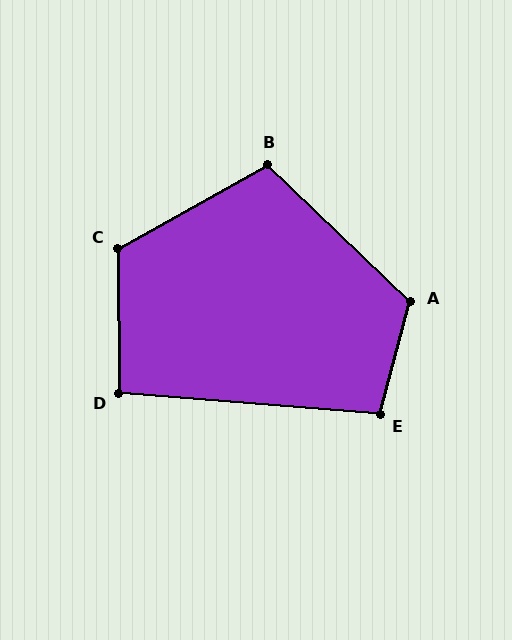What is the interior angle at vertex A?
Approximately 119 degrees (obtuse).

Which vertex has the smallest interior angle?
D, at approximately 95 degrees.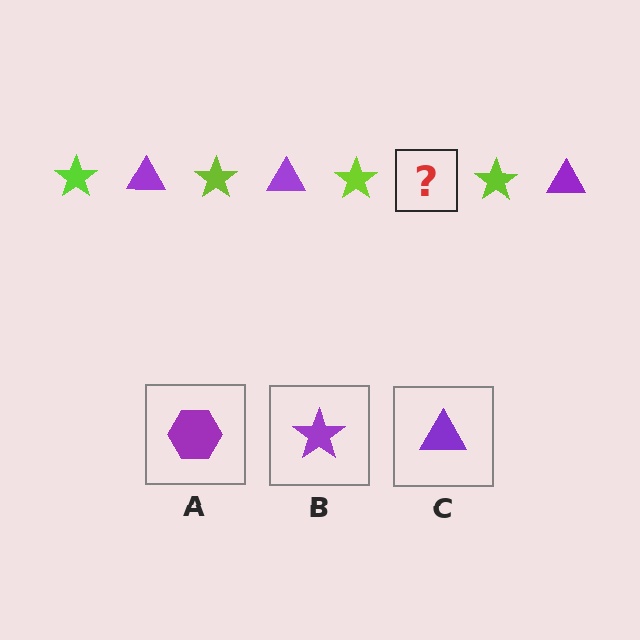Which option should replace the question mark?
Option C.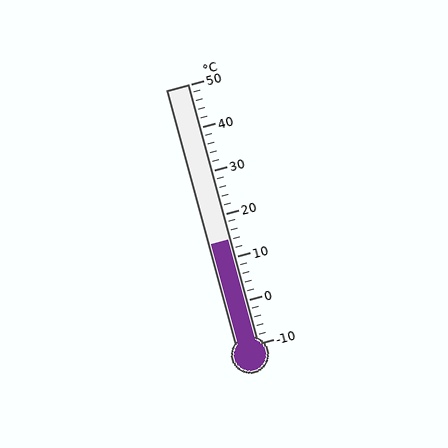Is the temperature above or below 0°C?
The temperature is above 0°C.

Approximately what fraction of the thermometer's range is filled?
The thermometer is filled to approximately 40% of its range.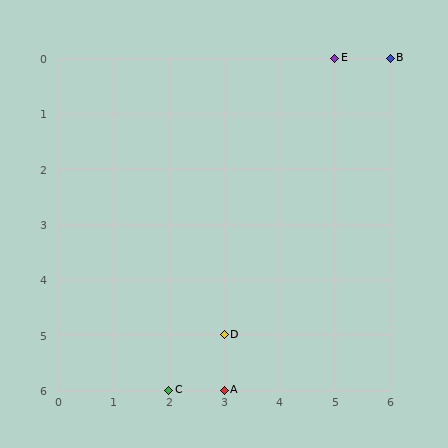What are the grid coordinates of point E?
Point E is at grid coordinates (5, 0).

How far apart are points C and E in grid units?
Points C and E are 3 columns and 6 rows apart (about 6.7 grid units diagonally).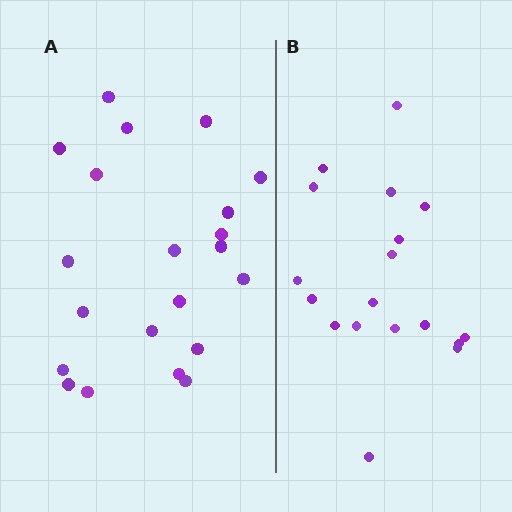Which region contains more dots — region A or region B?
Region A (the left region) has more dots.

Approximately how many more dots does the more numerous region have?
Region A has just a few more — roughly 2 or 3 more dots than region B.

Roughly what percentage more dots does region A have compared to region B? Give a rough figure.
About 15% more.